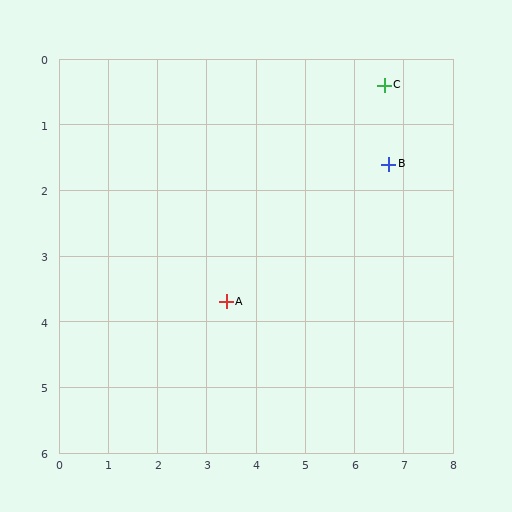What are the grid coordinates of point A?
Point A is at approximately (3.4, 3.7).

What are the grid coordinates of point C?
Point C is at approximately (6.6, 0.4).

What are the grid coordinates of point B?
Point B is at approximately (6.7, 1.6).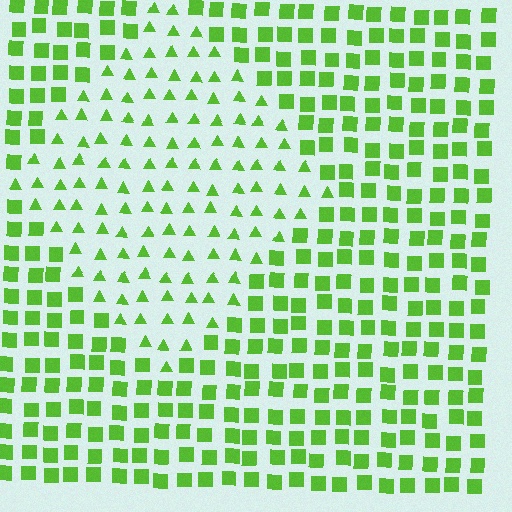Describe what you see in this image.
The image is filled with small lime elements arranged in a uniform grid. A diamond-shaped region contains triangles, while the surrounding area contains squares. The boundary is defined purely by the change in element shape.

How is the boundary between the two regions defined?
The boundary is defined by a change in element shape: triangles inside vs. squares outside. All elements share the same color and spacing.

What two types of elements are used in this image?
The image uses triangles inside the diamond region and squares outside it.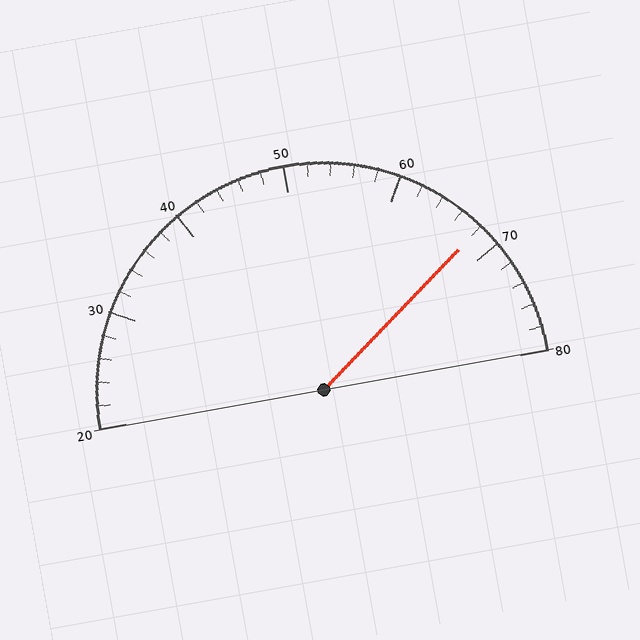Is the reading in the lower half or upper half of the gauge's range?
The reading is in the upper half of the range (20 to 80).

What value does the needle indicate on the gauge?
The needle indicates approximately 68.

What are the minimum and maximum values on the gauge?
The gauge ranges from 20 to 80.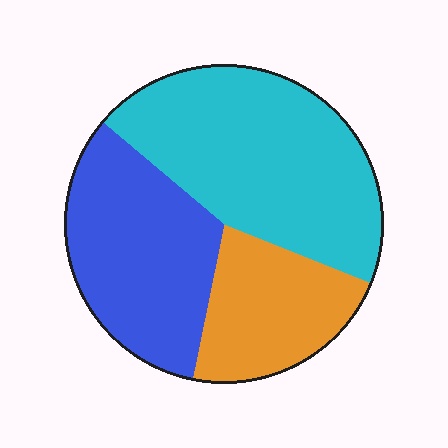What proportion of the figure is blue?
Blue covers around 35% of the figure.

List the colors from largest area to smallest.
From largest to smallest: cyan, blue, orange.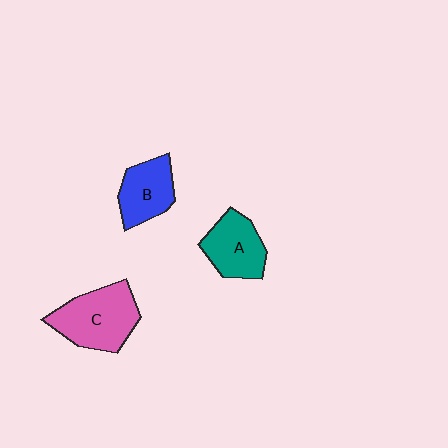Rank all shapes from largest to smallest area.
From largest to smallest: C (pink), A (teal), B (blue).